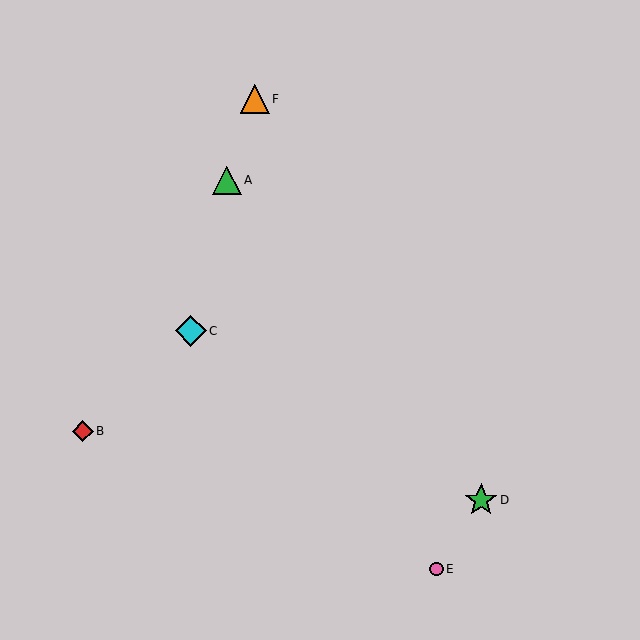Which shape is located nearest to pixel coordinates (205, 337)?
The cyan diamond (labeled C) at (191, 331) is nearest to that location.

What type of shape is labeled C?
Shape C is a cyan diamond.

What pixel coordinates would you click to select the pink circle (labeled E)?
Click at (437, 569) to select the pink circle E.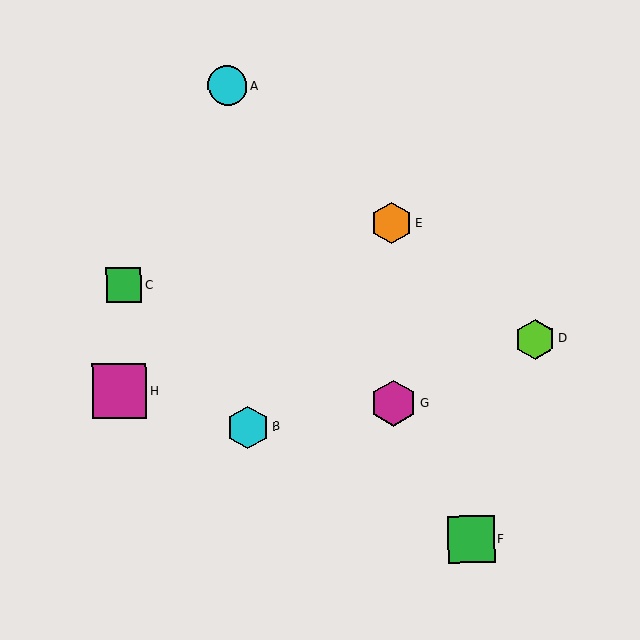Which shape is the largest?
The magenta square (labeled H) is the largest.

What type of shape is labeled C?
Shape C is a green square.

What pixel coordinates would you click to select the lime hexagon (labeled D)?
Click at (535, 339) to select the lime hexagon D.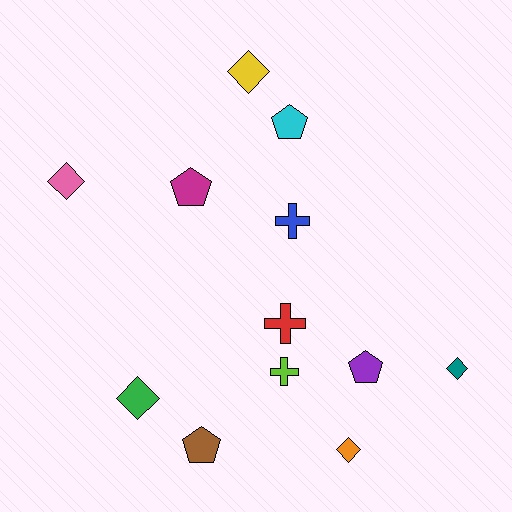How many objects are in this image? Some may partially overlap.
There are 12 objects.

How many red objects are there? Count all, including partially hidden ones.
There is 1 red object.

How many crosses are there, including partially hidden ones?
There are 3 crosses.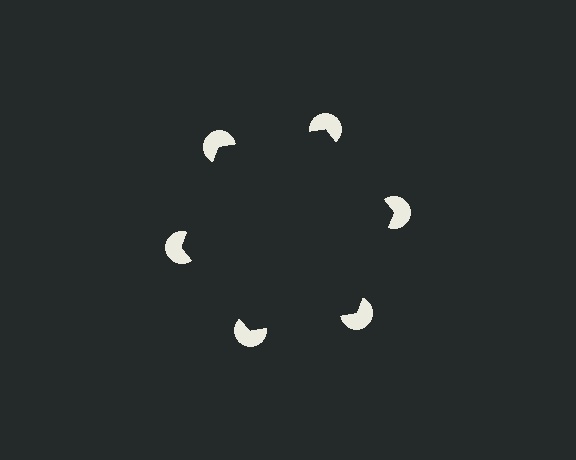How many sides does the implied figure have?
6 sides.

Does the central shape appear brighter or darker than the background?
It typically appears slightly darker than the background, even though no actual brightness change is drawn.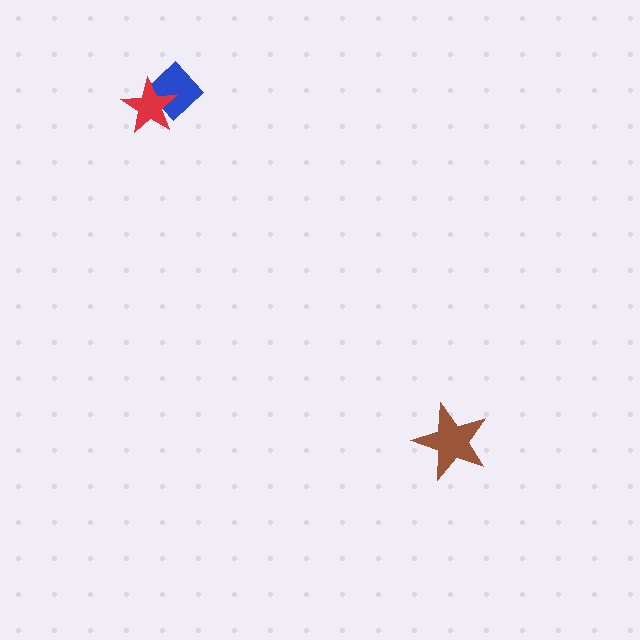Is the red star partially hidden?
No, no other shape covers it.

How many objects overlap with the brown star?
0 objects overlap with the brown star.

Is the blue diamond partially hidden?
Yes, it is partially covered by another shape.